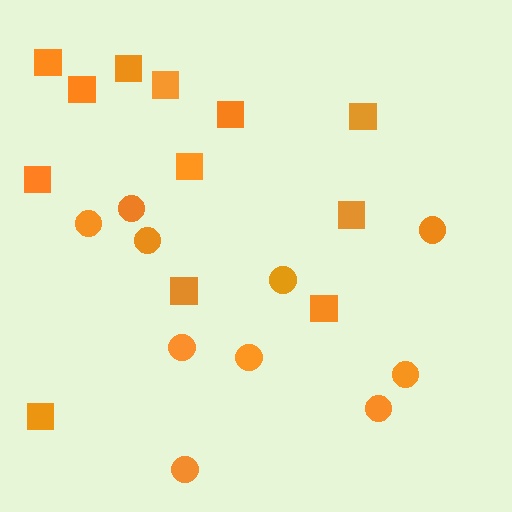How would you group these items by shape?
There are 2 groups: one group of circles (10) and one group of squares (12).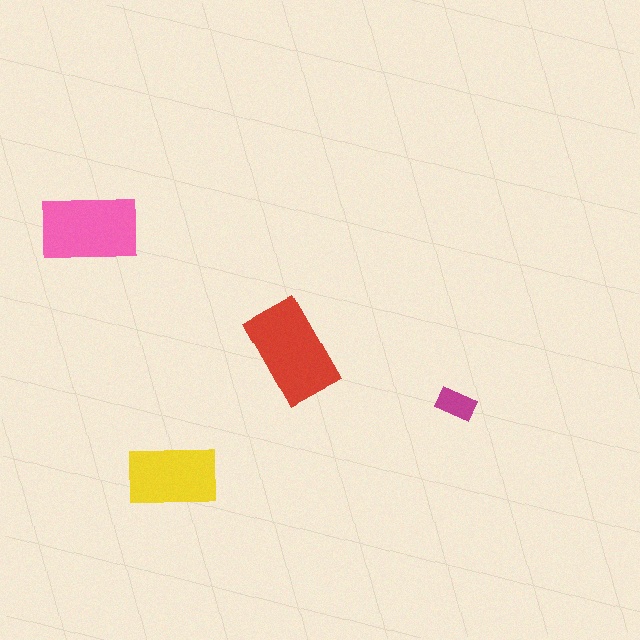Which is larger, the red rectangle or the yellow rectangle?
The red one.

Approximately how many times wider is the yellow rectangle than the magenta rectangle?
About 2.5 times wider.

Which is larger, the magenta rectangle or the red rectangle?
The red one.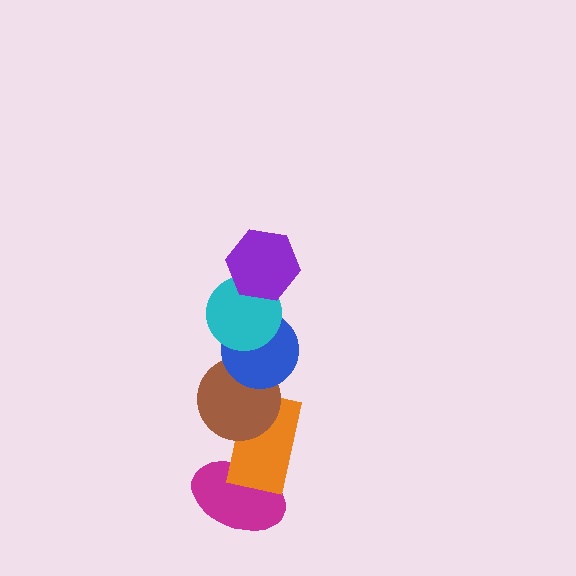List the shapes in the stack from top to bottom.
From top to bottom: the purple hexagon, the cyan circle, the blue circle, the brown circle, the orange rectangle, the magenta ellipse.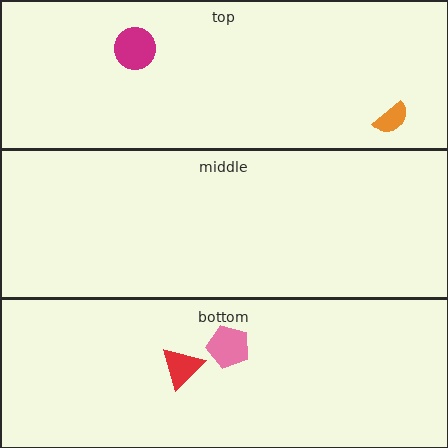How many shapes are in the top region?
2.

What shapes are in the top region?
The magenta circle, the orange semicircle.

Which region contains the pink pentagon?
The bottom region.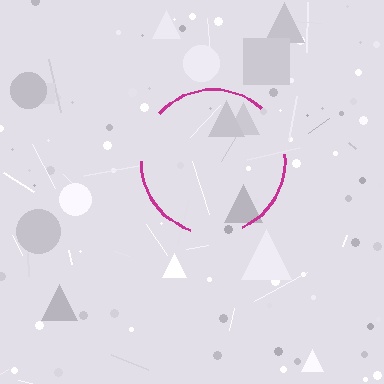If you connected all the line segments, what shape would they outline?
They would outline a circle.